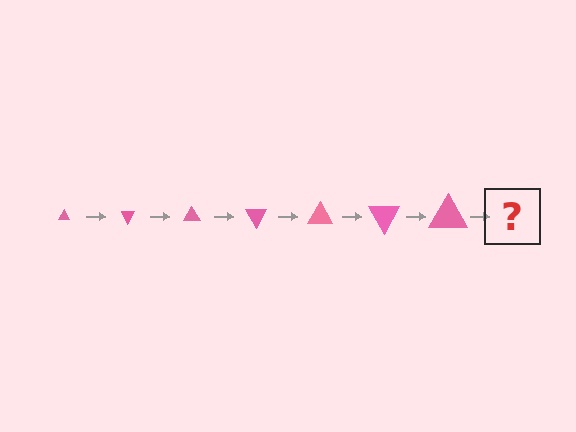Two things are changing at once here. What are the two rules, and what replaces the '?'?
The two rules are that the triangle grows larger each step and it rotates 60 degrees each step. The '?' should be a triangle, larger than the previous one and rotated 420 degrees from the start.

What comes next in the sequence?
The next element should be a triangle, larger than the previous one and rotated 420 degrees from the start.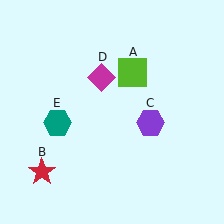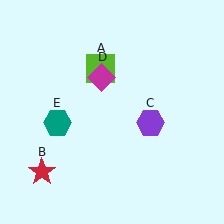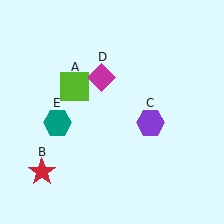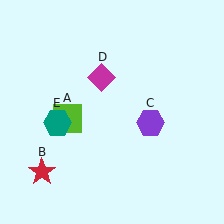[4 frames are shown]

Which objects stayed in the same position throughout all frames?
Red star (object B) and purple hexagon (object C) and magenta diamond (object D) and teal hexagon (object E) remained stationary.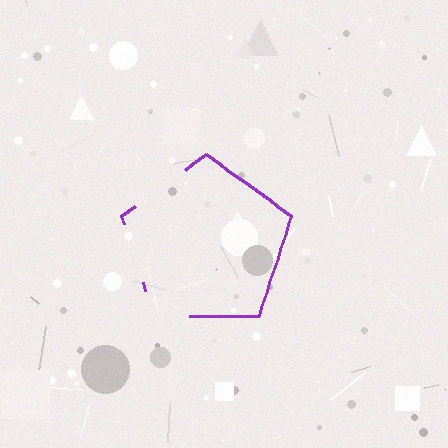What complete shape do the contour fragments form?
The contour fragments form a pentagon.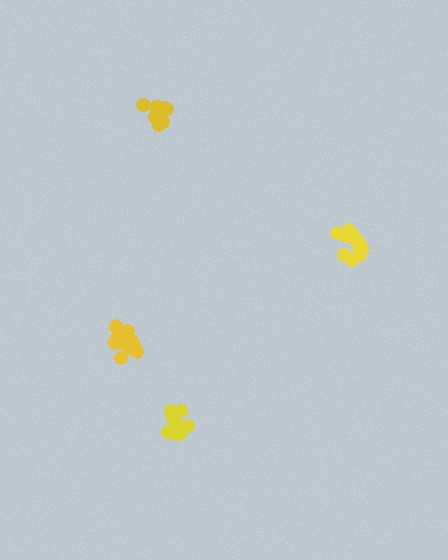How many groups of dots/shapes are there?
There are 4 groups.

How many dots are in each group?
Group 1: 10 dots, Group 2: 11 dots, Group 3: 12 dots, Group 4: 11 dots (44 total).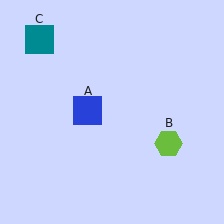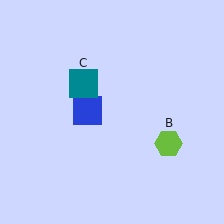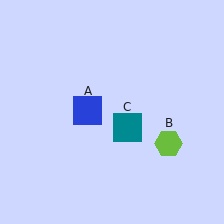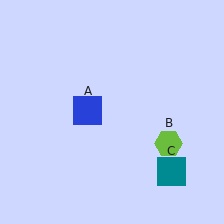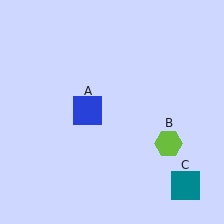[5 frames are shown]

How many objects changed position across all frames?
1 object changed position: teal square (object C).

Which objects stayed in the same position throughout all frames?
Blue square (object A) and lime hexagon (object B) remained stationary.